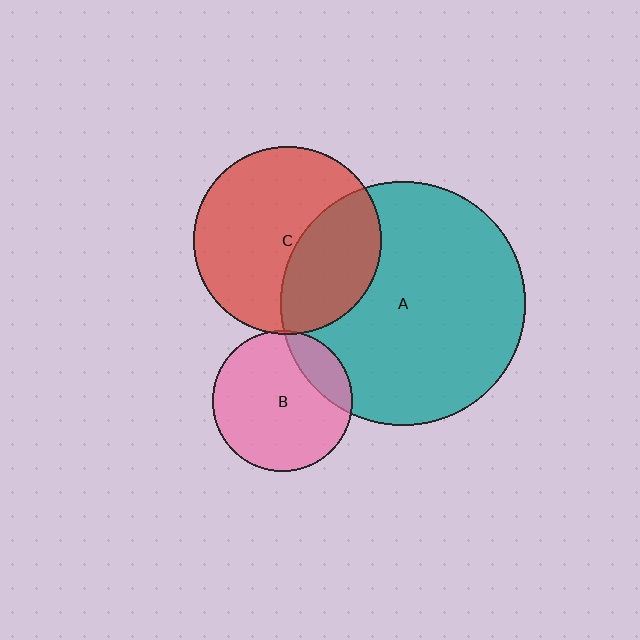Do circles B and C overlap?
Yes.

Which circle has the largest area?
Circle A (teal).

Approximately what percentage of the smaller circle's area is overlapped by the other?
Approximately 5%.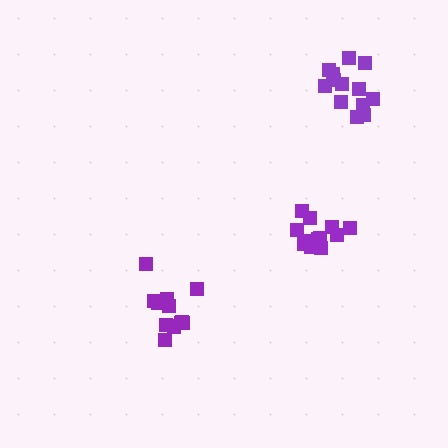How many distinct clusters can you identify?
There are 3 distinct clusters.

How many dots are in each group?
Group 1: 13 dots, Group 2: 12 dots, Group 3: 13 dots (38 total).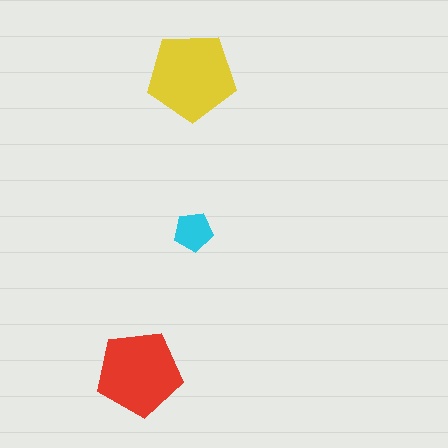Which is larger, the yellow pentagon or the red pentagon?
The yellow one.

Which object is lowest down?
The red pentagon is bottommost.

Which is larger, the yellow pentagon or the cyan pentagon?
The yellow one.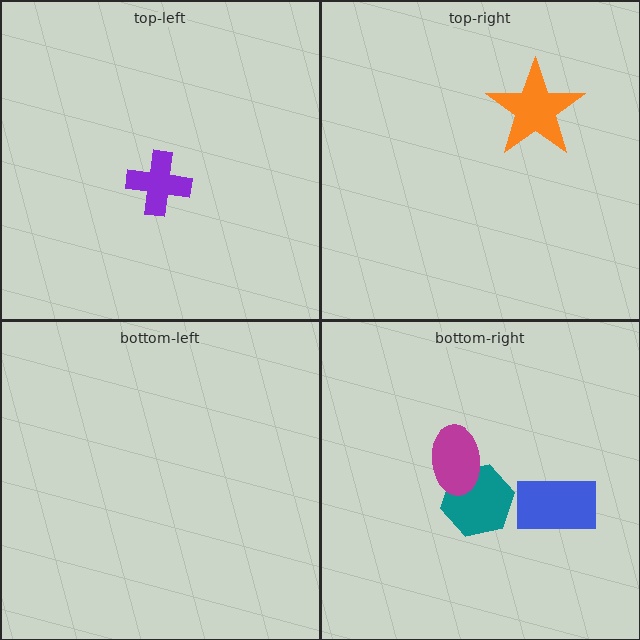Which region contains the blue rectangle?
The bottom-right region.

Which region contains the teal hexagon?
The bottom-right region.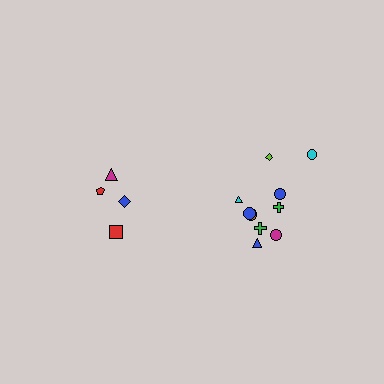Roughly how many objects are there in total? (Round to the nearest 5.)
Roughly 15 objects in total.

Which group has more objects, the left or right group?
The right group.